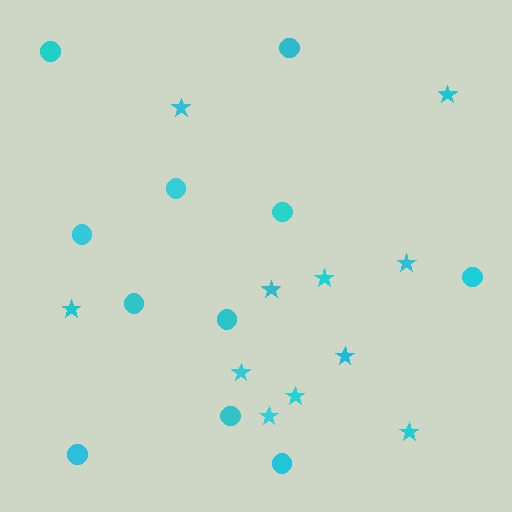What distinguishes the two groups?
There are 2 groups: one group of circles (11) and one group of stars (11).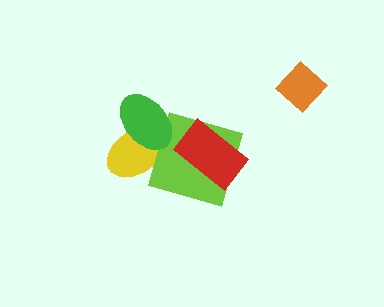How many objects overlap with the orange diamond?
0 objects overlap with the orange diamond.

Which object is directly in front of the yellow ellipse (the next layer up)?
The lime square is directly in front of the yellow ellipse.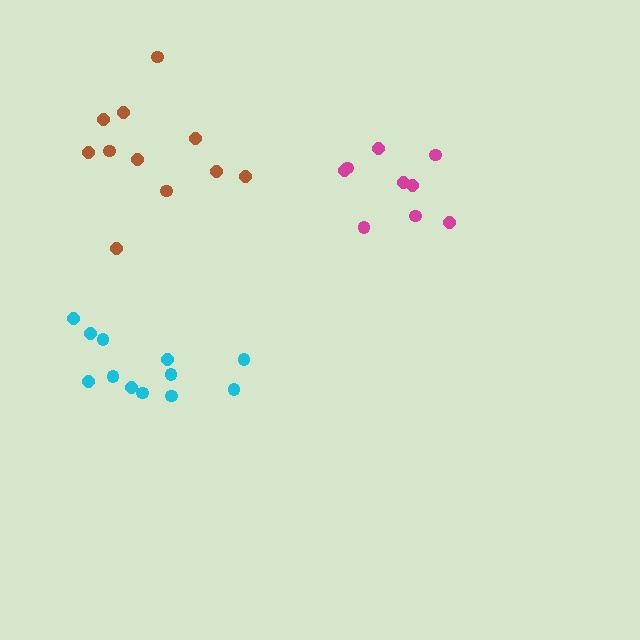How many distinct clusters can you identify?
There are 3 distinct clusters.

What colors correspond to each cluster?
The clusters are colored: magenta, cyan, brown.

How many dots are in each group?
Group 1: 9 dots, Group 2: 12 dots, Group 3: 11 dots (32 total).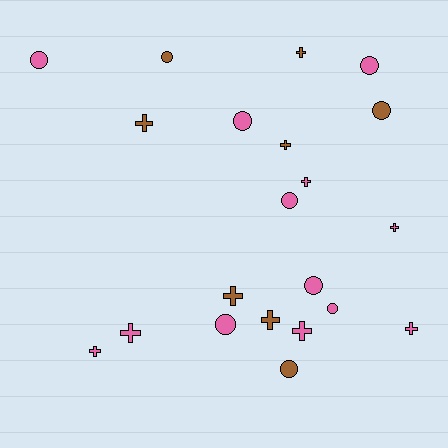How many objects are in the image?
There are 21 objects.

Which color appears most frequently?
Pink, with 13 objects.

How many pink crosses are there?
There are 6 pink crosses.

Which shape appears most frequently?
Cross, with 11 objects.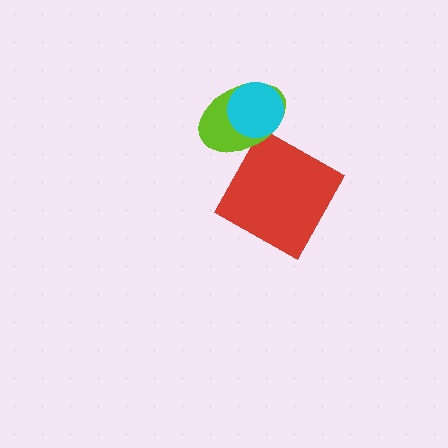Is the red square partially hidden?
Yes, it is partially covered by another shape.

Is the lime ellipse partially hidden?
Yes, it is partially covered by another shape.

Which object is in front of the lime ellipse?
The cyan circle is in front of the lime ellipse.